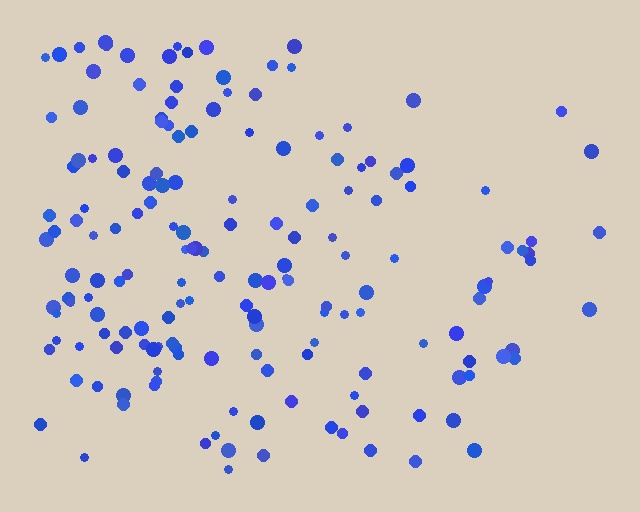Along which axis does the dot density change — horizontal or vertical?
Horizontal.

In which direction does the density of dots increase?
From right to left, with the left side densest.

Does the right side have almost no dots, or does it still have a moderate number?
Still a moderate number, just noticeably fewer than the left.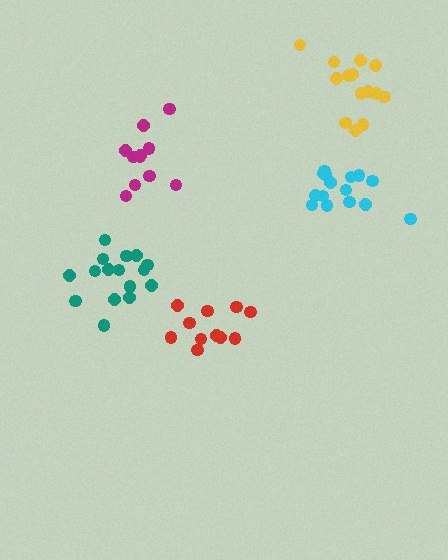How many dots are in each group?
Group 1: 11 dots, Group 2: 11 dots, Group 3: 15 dots, Group 4: 14 dots, Group 5: 16 dots (67 total).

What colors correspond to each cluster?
The clusters are colored: red, magenta, cyan, yellow, teal.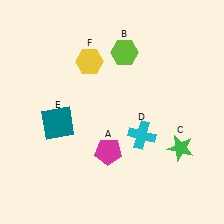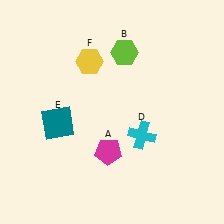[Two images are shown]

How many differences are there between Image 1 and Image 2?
There is 1 difference between the two images.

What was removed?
The green star (C) was removed in Image 2.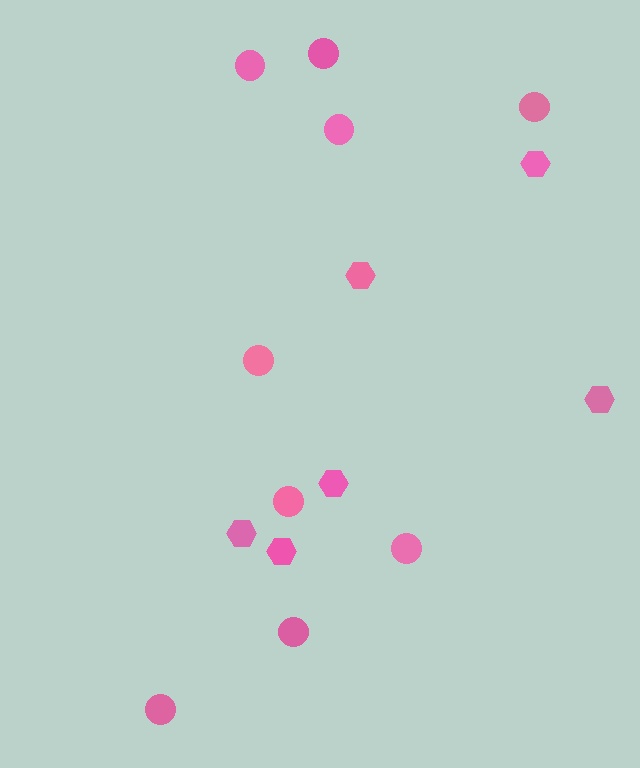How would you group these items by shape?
There are 2 groups: one group of hexagons (6) and one group of circles (9).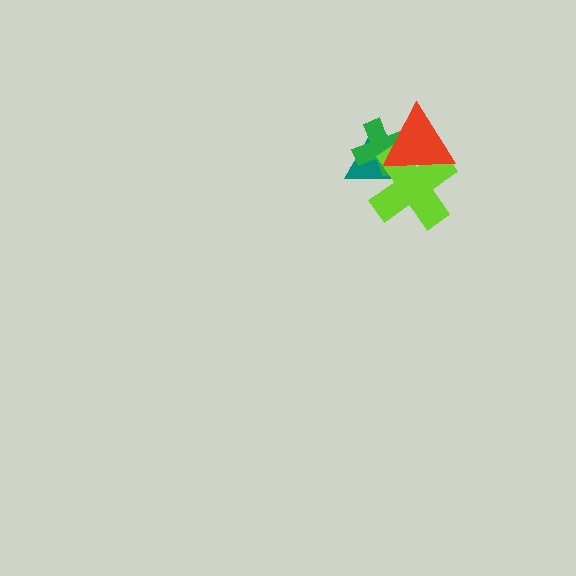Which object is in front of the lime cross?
The red triangle is in front of the lime cross.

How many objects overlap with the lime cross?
3 objects overlap with the lime cross.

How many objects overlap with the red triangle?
3 objects overlap with the red triangle.